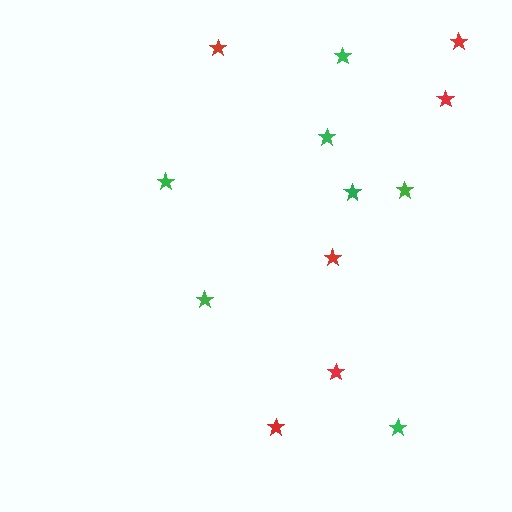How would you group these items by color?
There are 2 groups: one group of red stars (6) and one group of green stars (7).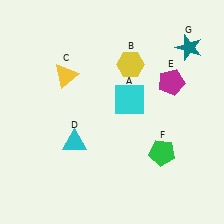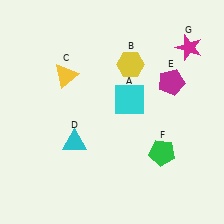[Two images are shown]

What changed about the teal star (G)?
In Image 1, G is teal. In Image 2, it changed to magenta.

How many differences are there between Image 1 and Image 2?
There is 1 difference between the two images.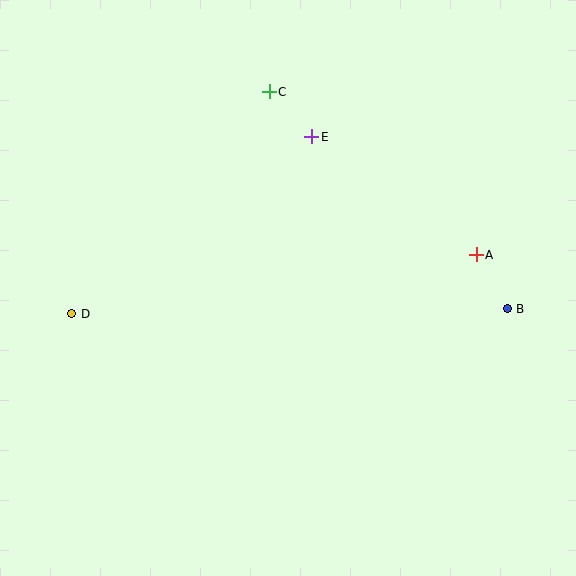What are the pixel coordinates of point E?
Point E is at (312, 137).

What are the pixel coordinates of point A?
Point A is at (476, 255).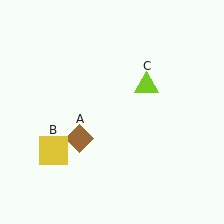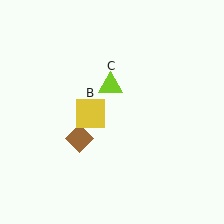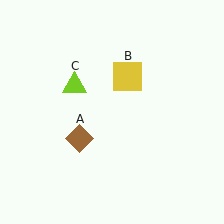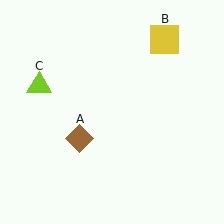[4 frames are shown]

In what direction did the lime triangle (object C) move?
The lime triangle (object C) moved left.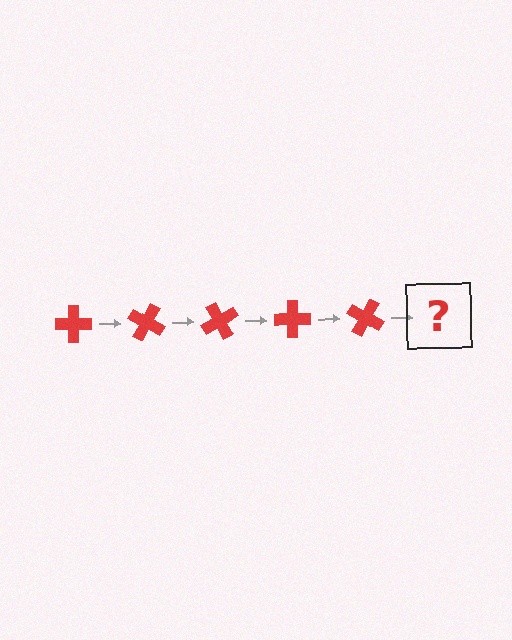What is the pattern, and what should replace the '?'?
The pattern is that the cross rotates 30 degrees each step. The '?' should be a red cross rotated 150 degrees.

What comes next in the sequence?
The next element should be a red cross rotated 150 degrees.